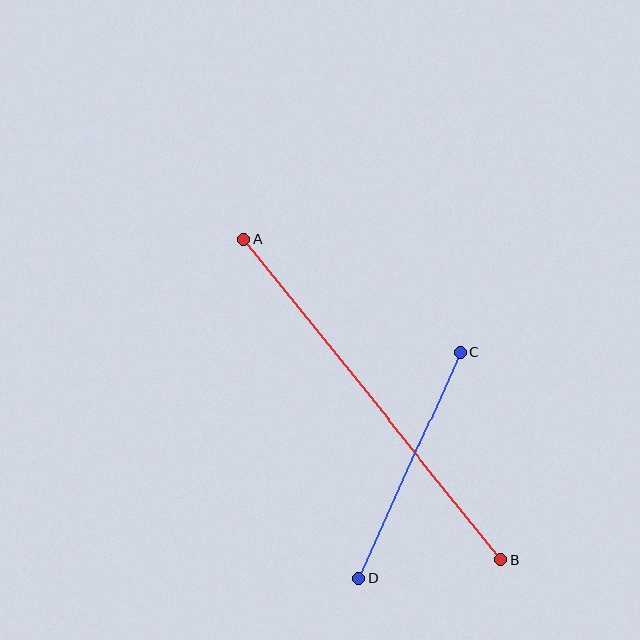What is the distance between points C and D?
The distance is approximately 248 pixels.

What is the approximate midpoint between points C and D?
The midpoint is at approximately (409, 465) pixels.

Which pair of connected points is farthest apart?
Points A and B are farthest apart.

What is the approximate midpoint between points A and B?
The midpoint is at approximately (372, 399) pixels.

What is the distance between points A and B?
The distance is approximately 411 pixels.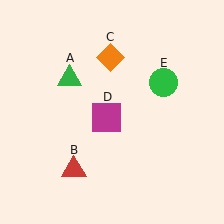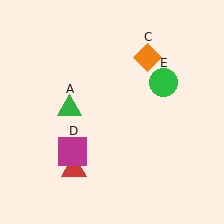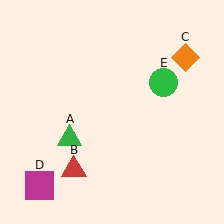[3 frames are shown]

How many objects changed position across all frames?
3 objects changed position: green triangle (object A), orange diamond (object C), magenta square (object D).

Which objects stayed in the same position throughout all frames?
Red triangle (object B) and green circle (object E) remained stationary.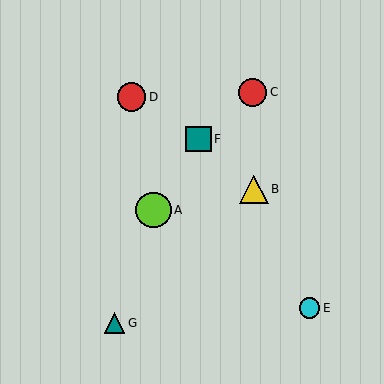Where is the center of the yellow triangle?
The center of the yellow triangle is at (254, 189).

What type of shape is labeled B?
Shape B is a yellow triangle.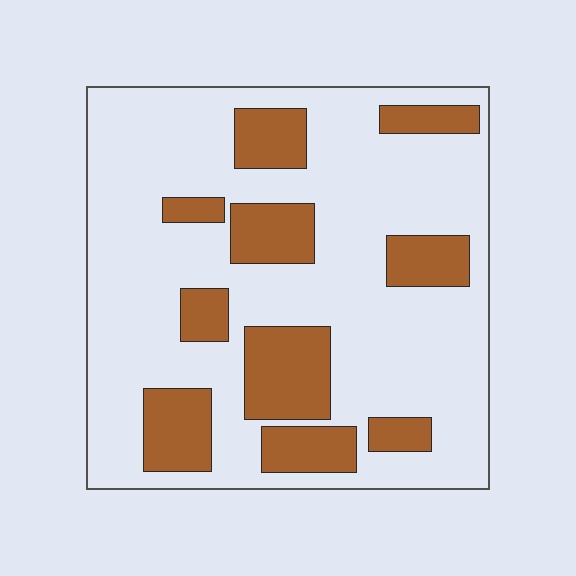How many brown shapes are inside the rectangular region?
10.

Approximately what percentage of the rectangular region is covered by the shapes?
Approximately 25%.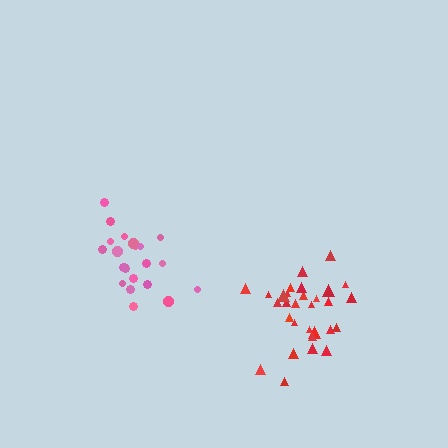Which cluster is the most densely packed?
Red.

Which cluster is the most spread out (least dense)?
Pink.